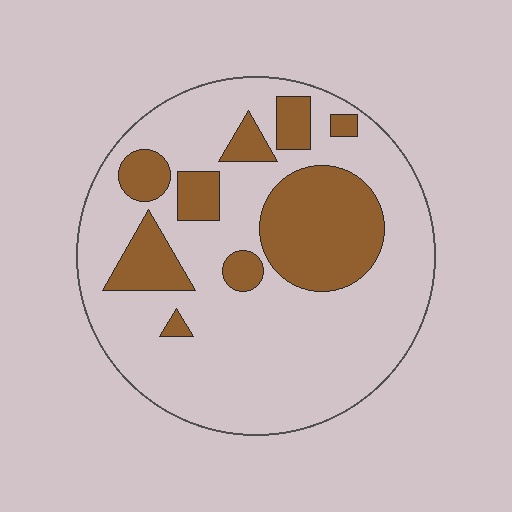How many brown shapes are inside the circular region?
9.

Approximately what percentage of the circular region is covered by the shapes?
Approximately 25%.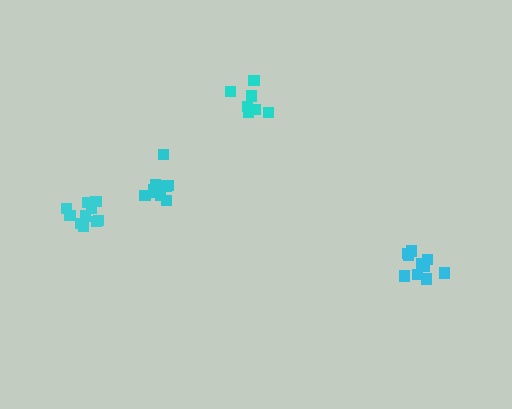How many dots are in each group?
Group 1: 9 dots, Group 2: 7 dots, Group 3: 10 dots, Group 4: 10 dots (36 total).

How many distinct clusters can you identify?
There are 4 distinct clusters.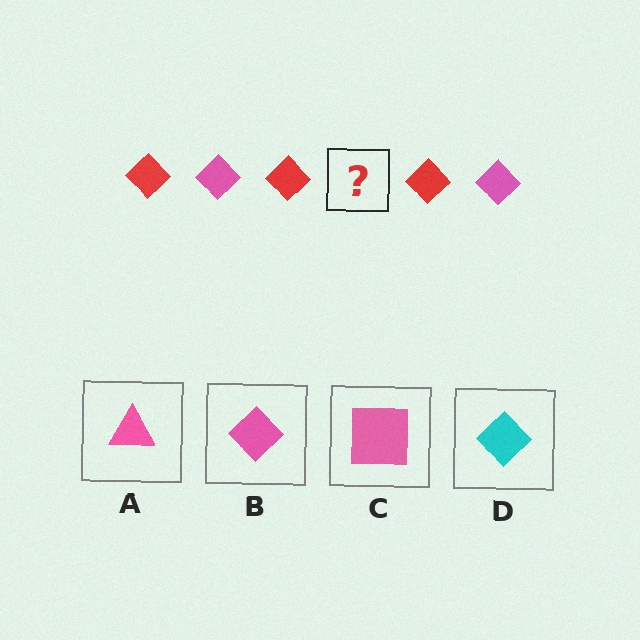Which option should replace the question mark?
Option B.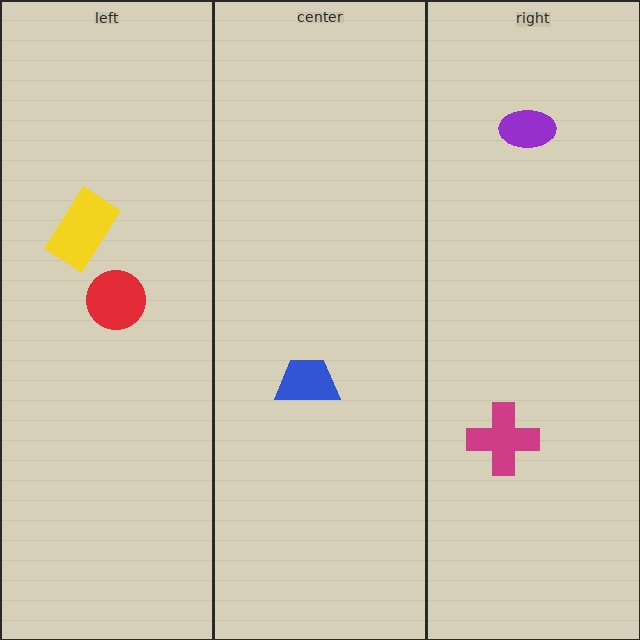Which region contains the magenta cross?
The right region.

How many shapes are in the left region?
2.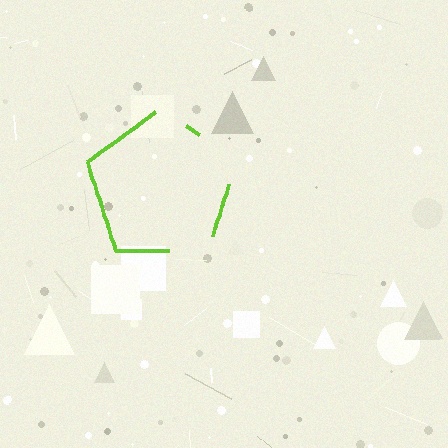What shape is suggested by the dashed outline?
The dashed outline suggests a pentagon.